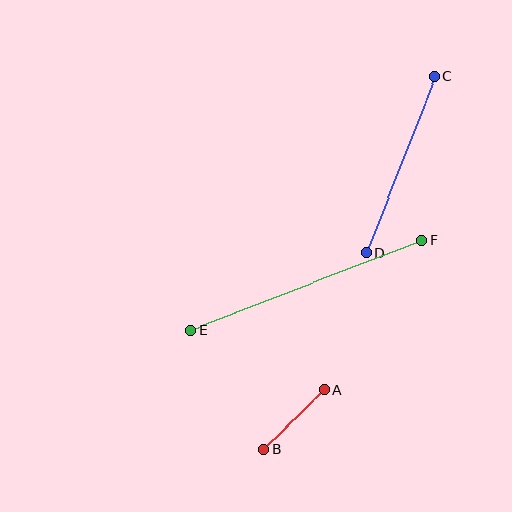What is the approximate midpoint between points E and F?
The midpoint is at approximately (306, 285) pixels.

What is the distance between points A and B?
The distance is approximately 85 pixels.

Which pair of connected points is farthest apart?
Points E and F are farthest apart.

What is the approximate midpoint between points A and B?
The midpoint is at approximately (294, 420) pixels.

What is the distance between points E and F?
The distance is approximately 248 pixels.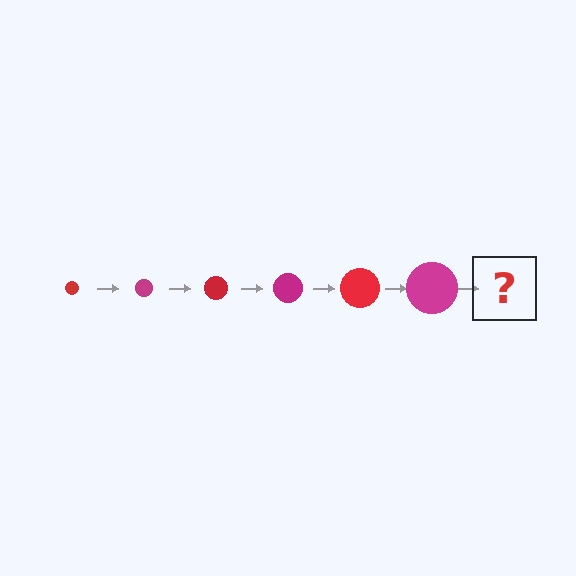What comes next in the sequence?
The next element should be a red circle, larger than the previous one.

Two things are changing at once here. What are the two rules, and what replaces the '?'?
The two rules are that the circle grows larger each step and the color cycles through red and magenta. The '?' should be a red circle, larger than the previous one.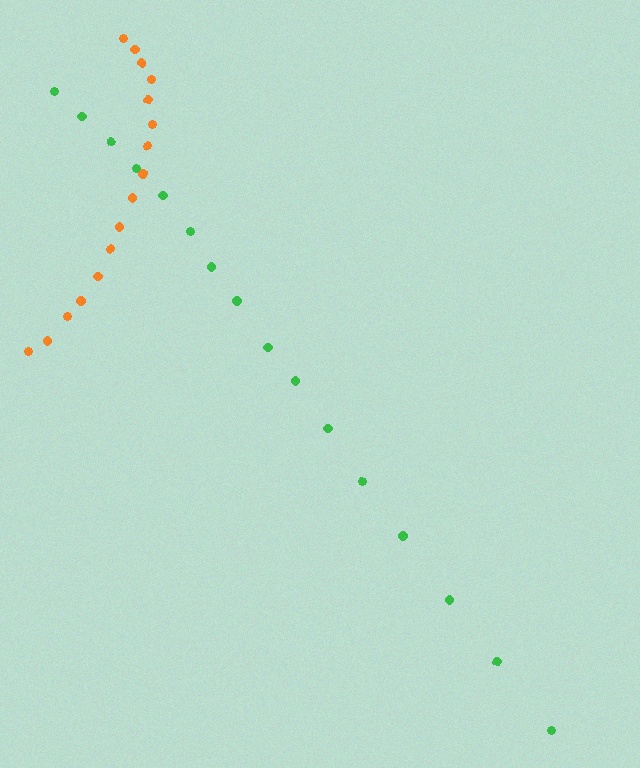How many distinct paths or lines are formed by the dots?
There are 2 distinct paths.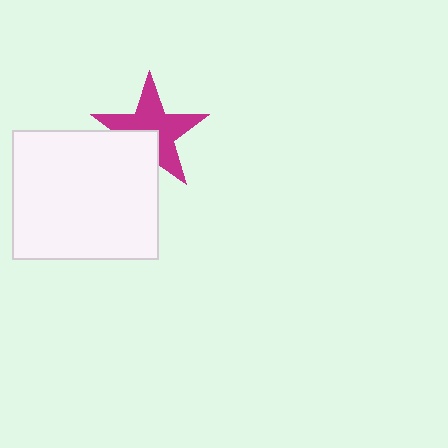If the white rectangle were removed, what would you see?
You would see the complete magenta star.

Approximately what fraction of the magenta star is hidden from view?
Roughly 32% of the magenta star is hidden behind the white rectangle.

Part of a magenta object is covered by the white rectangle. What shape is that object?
It is a star.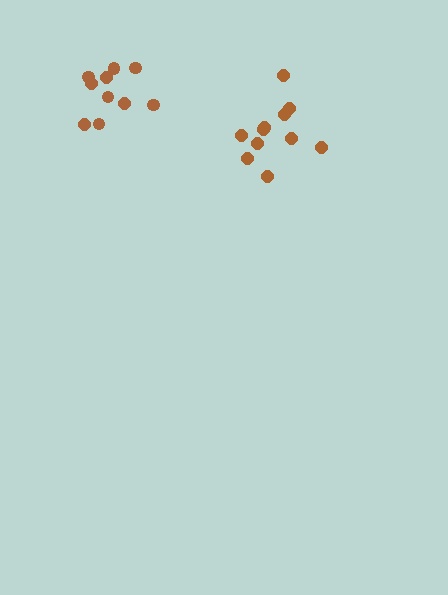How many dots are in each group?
Group 1: 11 dots, Group 2: 10 dots (21 total).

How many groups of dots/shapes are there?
There are 2 groups.